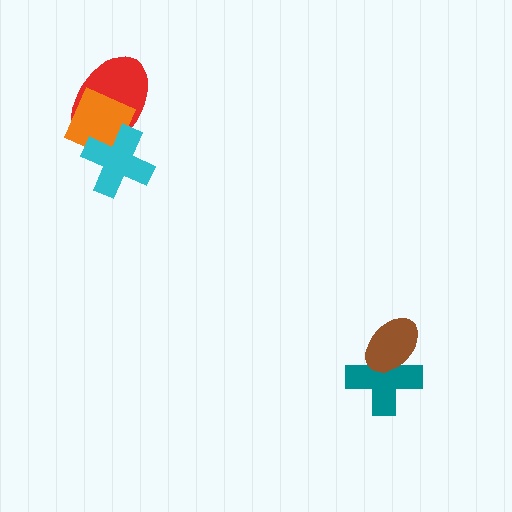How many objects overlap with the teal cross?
1 object overlaps with the teal cross.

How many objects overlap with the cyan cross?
2 objects overlap with the cyan cross.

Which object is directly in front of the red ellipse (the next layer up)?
The orange diamond is directly in front of the red ellipse.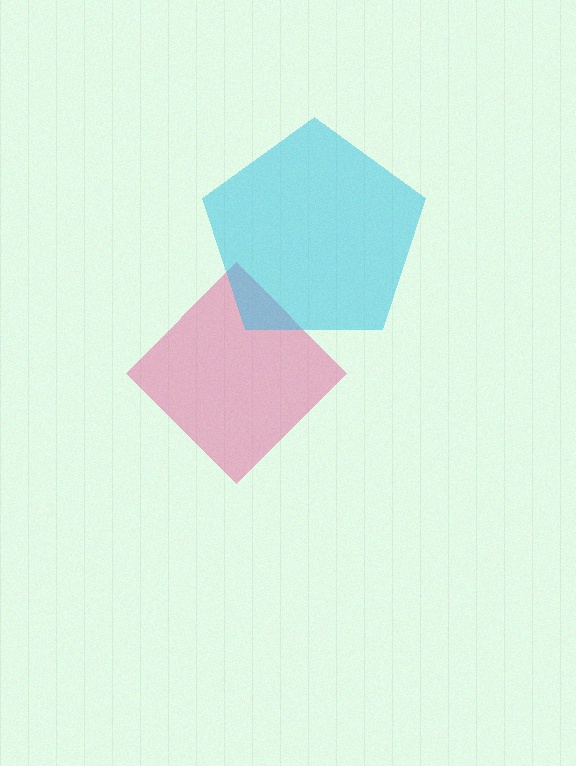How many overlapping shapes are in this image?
There are 2 overlapping shapes in the image.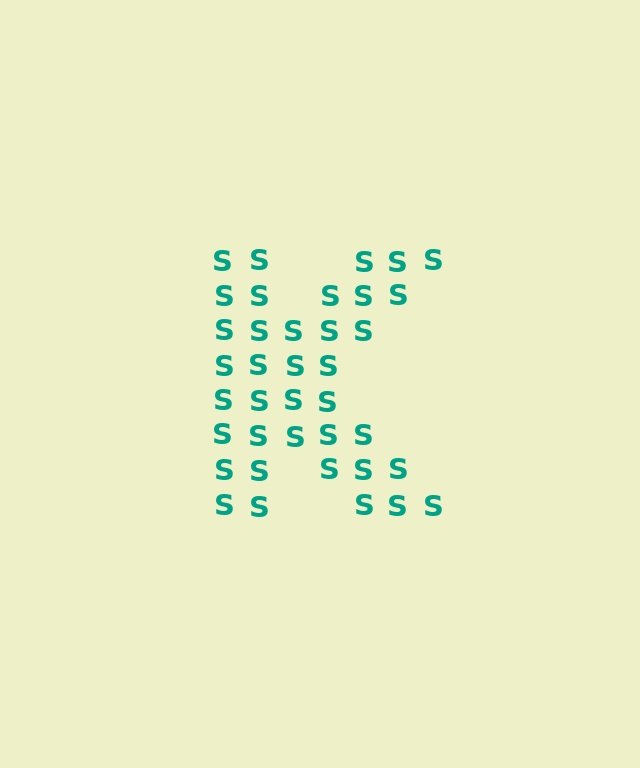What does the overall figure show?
The overall figure shows the letter K.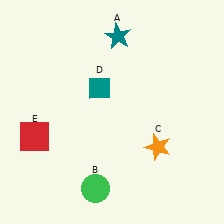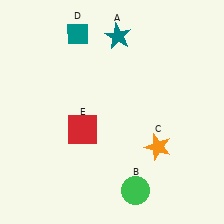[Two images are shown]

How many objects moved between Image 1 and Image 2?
3 objects moved between the two images.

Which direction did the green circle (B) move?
The green circle (B) moved right.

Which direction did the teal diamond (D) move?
The teal diamond (D) moved up.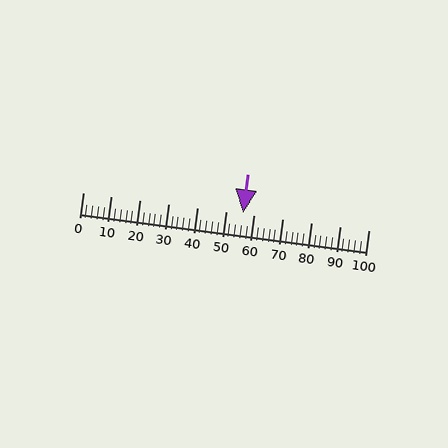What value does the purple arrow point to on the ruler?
The purple arrow points to approximately 56.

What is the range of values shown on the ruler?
The ruler shows values from 0 to 100.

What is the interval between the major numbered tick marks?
The major tick marks are spaced 10 units apart.